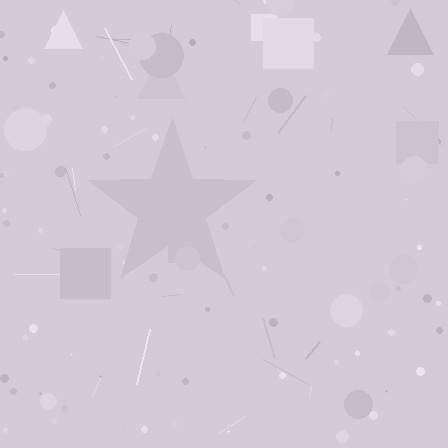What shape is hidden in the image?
A star is hidden in the image.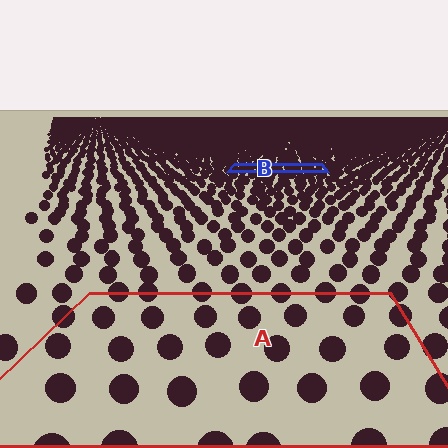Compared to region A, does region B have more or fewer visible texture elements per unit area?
Region B has more texture elements per unit area — they are packed more densely because it is farther away.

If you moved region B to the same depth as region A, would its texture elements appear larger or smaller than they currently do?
They would appear larger. At a closer depth, the same texture elements are projected at a bigger on-screen size.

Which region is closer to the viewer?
Region A is closer. The texture elements there are larger and more spread out.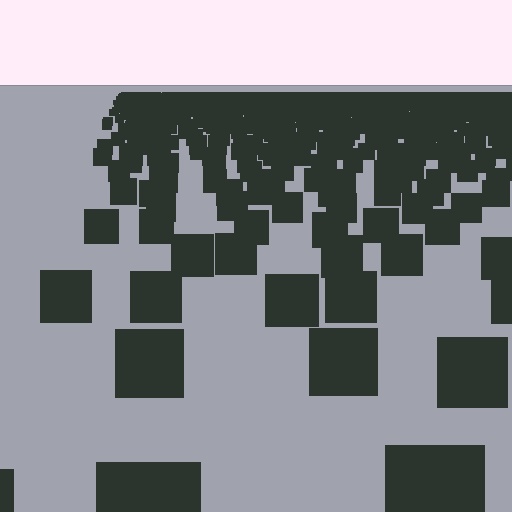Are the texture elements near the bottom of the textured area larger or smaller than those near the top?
Larger. Near the bottom, elements are closer to the viewer and appear at a bigger on-screen size.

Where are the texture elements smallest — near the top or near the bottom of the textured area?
Near the top.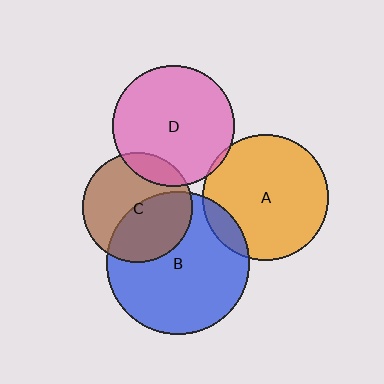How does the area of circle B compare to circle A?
Approximately 1.3 times.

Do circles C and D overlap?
Yes.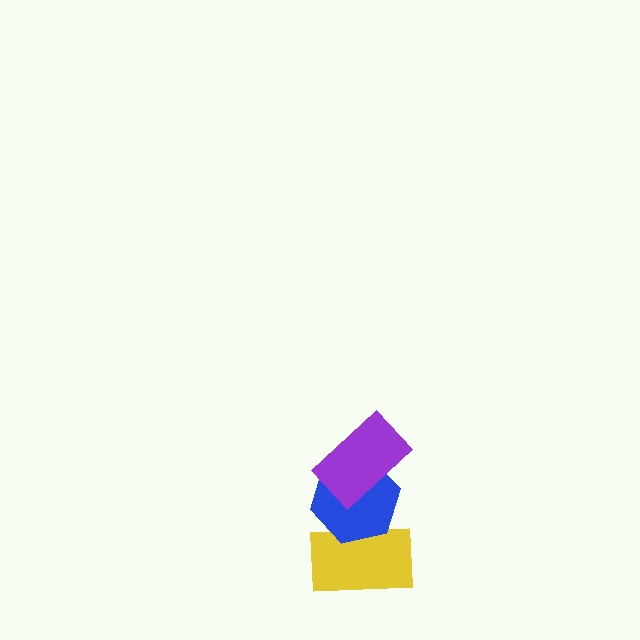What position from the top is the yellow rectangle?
The yellow rectangle is 3rd from the top.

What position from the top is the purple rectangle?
The purple rectangle is 1st from the top.